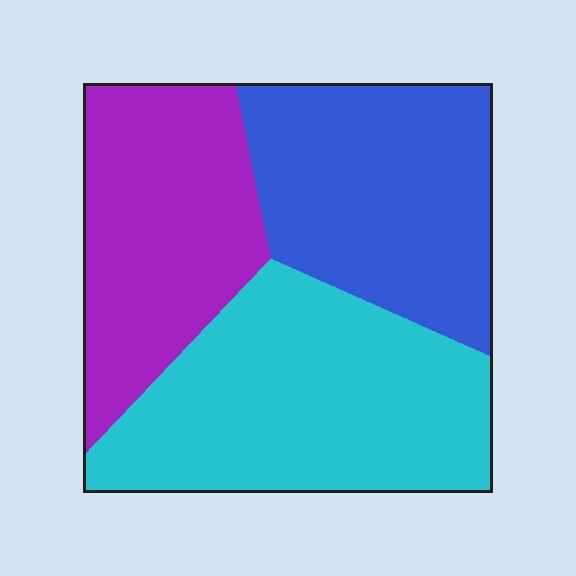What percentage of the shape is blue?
Blue covers about 30% of the shape.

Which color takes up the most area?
Cyan, at roughly 40%.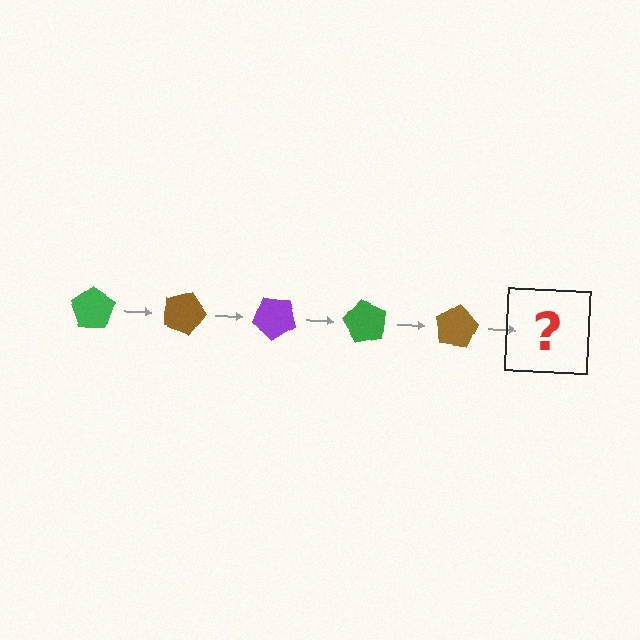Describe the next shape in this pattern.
It should be a purple pentagon, rotated 100 degrees from the start.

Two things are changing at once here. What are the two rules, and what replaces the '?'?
The two rules are that it rotates 20 degrees each step and the color cycles through green, brown, and purple. The '?' should be a purple pentagon, rotated 100 degrees from the start.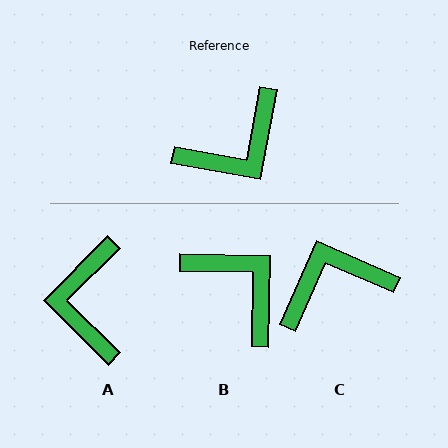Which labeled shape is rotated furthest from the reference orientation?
C, about 167 degrees away.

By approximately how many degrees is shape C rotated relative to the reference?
Approximately 167 degrees counter-clockwise.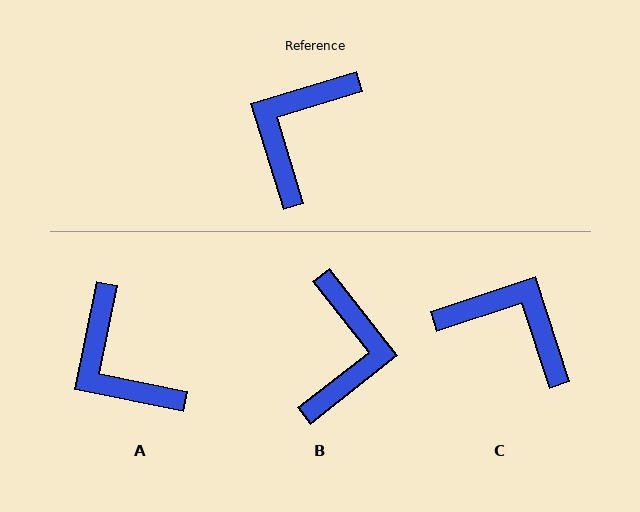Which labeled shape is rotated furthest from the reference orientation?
B, about 159 degrees away.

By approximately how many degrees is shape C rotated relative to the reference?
Approximately 89 degrees clockwise.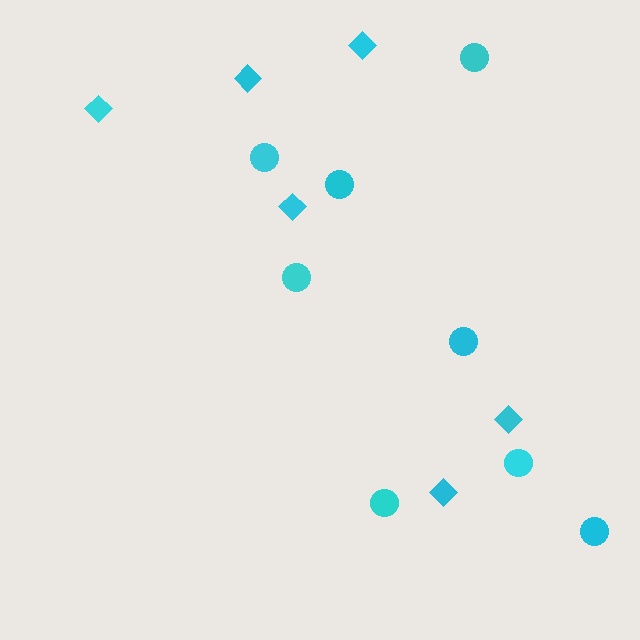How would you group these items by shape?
There are 2 groups: one group of diamonds (6) and one group of circles (8).